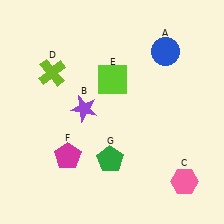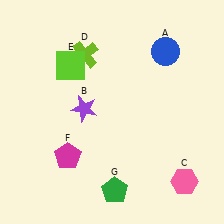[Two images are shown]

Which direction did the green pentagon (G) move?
The green pentagon (G) moved down.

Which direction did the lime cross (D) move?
The lime cross (D) moved right.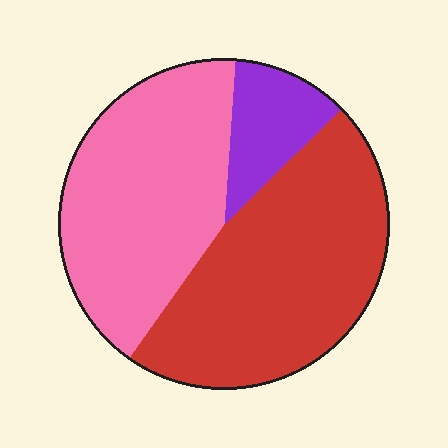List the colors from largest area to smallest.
From largest to smallest: red, pink, purple.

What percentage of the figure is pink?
Pink covers around 40% of the figure.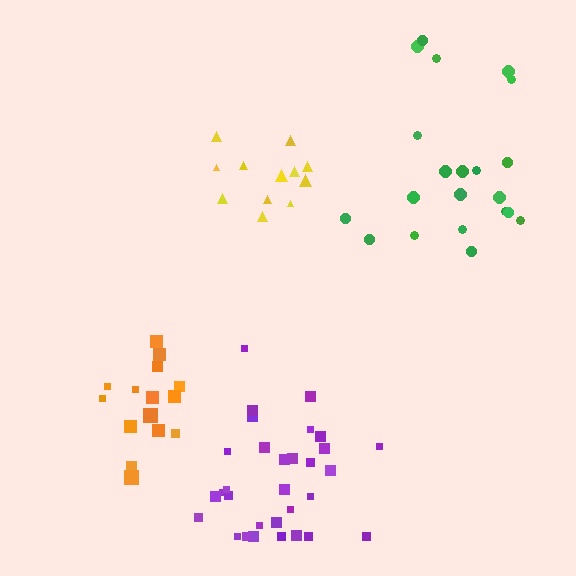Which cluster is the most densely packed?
Yellow.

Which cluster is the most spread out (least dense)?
Green.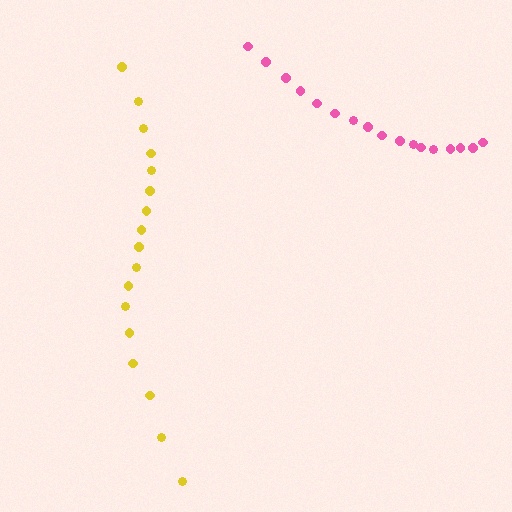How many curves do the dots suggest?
There are 2 distinct paths.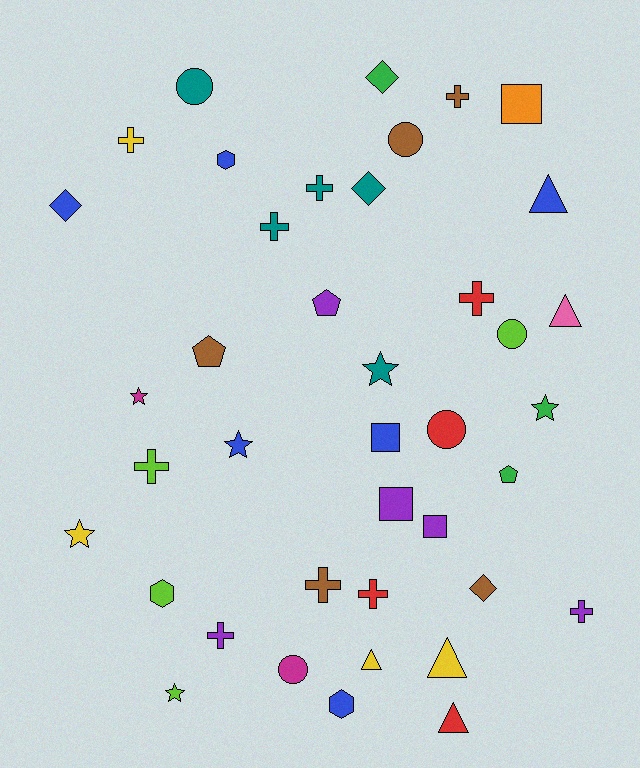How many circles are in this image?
There are 5 circles.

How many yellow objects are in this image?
There are 4 yellow objects.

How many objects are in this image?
There are 40 objects.